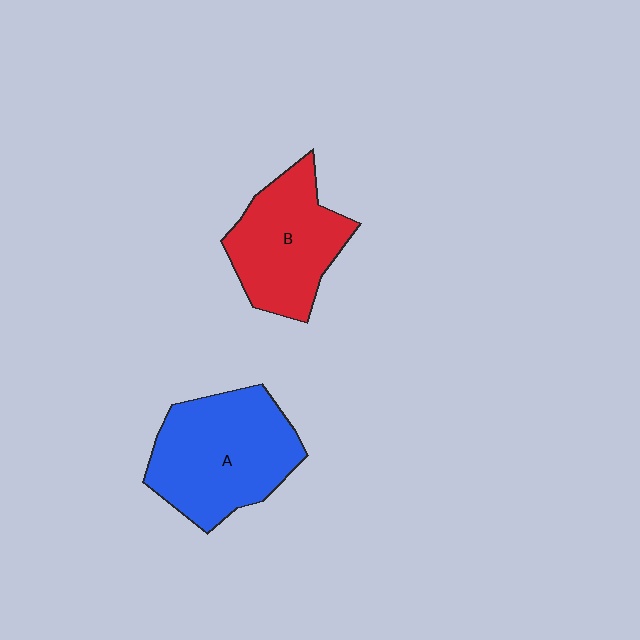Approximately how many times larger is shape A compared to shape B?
Approximately 1.2 times.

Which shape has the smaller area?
Shape B (red).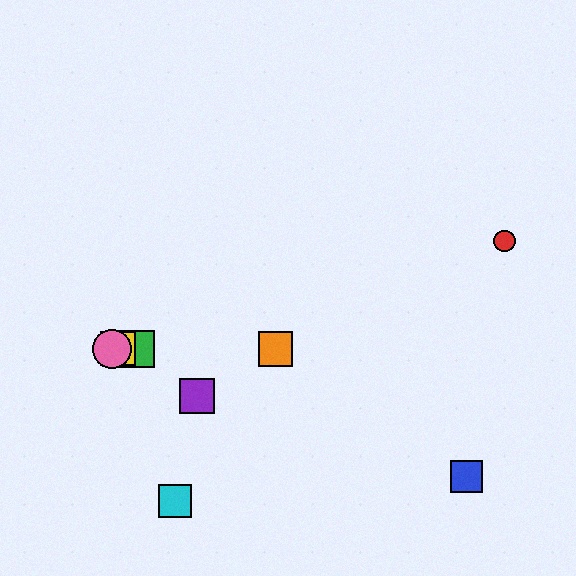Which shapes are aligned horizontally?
The green square, the yellow square, the orange square, the pink circle are aligned horizontally.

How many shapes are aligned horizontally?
4 shapes (the green square, the yellow square, the orange square, the pink circle) are aligned horizontally.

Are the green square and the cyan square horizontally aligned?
No, the green square is at y≈349 and the cyan square is at y≈501.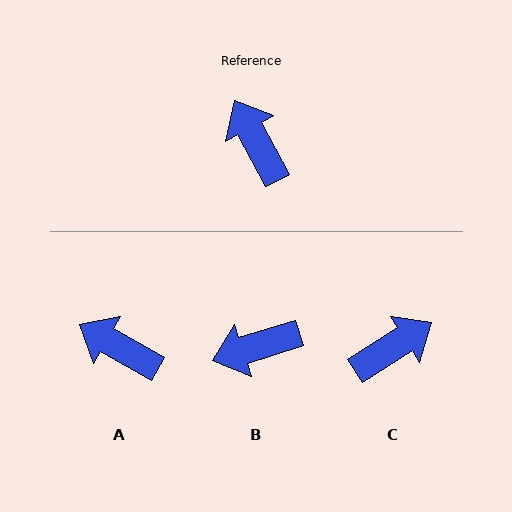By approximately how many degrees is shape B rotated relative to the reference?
Approximately 80 degrees counter-clockwise.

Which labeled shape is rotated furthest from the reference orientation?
C, about 85 degrees away.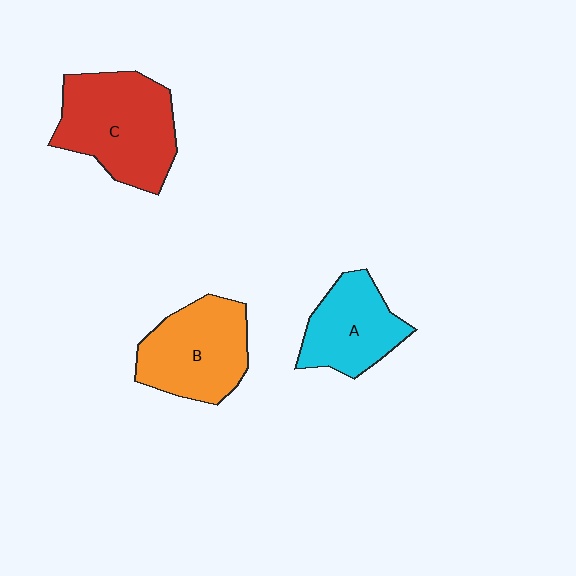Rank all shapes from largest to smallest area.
From largest to smallest: C (red), B (orange), A (cyan).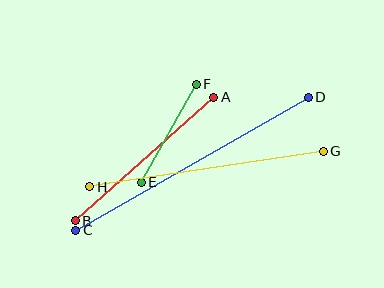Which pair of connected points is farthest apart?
Points C and D are farthest apart.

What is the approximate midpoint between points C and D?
The midpoint is at approximately (192, 164) pixels.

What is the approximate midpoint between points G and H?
The midpoint is at approximately (207, 169) pixels.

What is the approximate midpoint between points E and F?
The midpoint is at approximately (169, 133) pixels.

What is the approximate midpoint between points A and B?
The midpoint is at approximately (145, 159) pixels.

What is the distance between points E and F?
The distance is approximately 112 pixels.